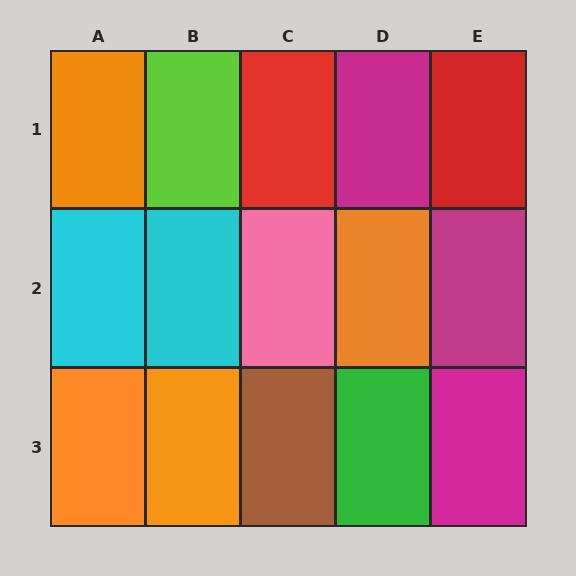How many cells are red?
2 cells are red.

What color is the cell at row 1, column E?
Red.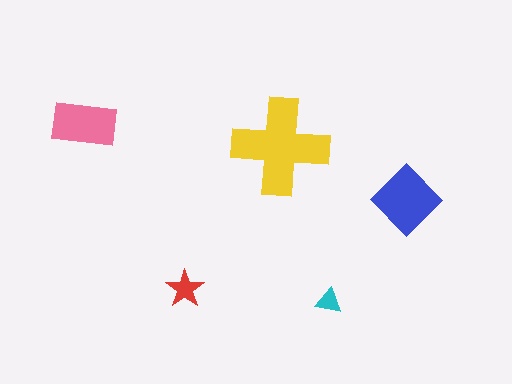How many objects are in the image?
There are 5 objects in the image.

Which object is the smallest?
The cyan triangle.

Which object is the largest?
The yellow cross.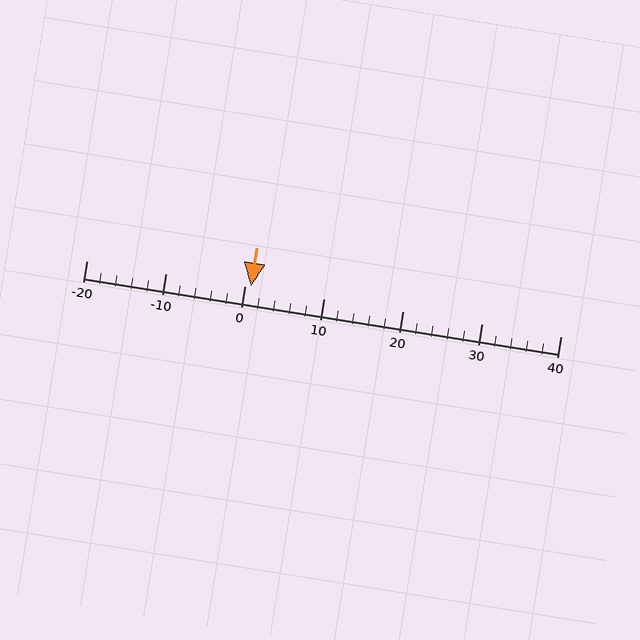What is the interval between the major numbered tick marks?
The major tick marks are spaced 10 units apart.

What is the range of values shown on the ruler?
The ruler shows values from -20 to 40.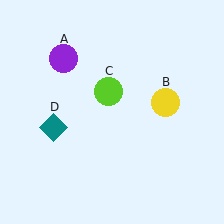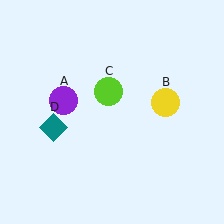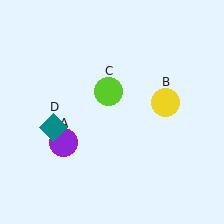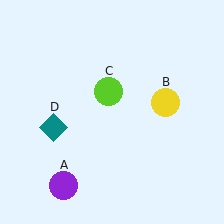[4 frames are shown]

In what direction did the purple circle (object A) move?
The purple circle (object A) moved down.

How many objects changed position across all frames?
1 object changed position: purple circle (object A).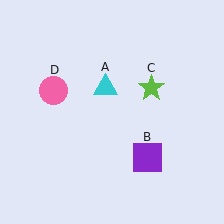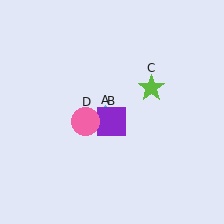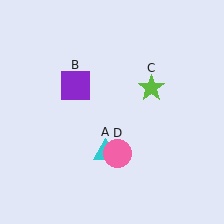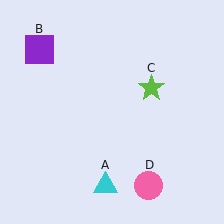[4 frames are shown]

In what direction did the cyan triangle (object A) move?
The cyan triangle (object A) moved down.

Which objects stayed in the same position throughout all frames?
Lime star (object C) remained stationary.